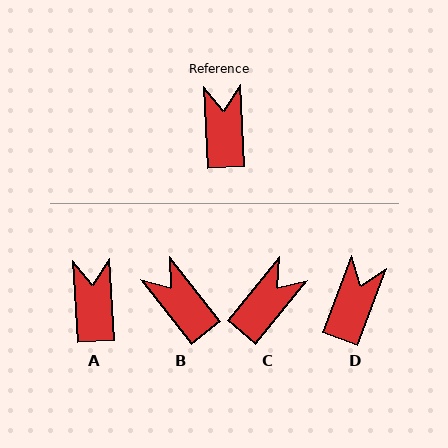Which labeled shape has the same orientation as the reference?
A.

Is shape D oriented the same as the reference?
No, it is off by about 23 degrees.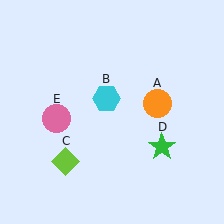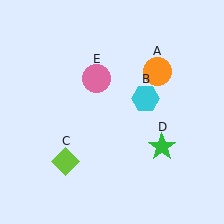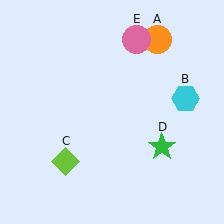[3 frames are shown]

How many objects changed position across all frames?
3 objects changed position: orange circle (object A), cyan hexagon (object B), pink circle (object E).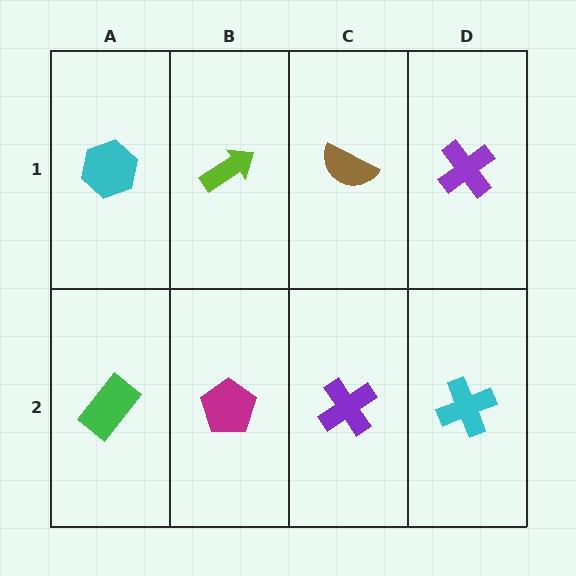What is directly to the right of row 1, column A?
A lime arrow.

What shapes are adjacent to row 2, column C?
A brown semicircle (row 1, column C), a magenta pentagon (row 2, column B), a cyan cross (row 2, column D).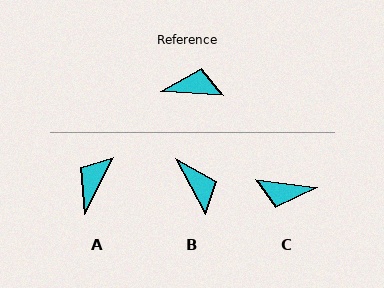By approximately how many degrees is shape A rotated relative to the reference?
Approximately 67 degrees counter-clockwise.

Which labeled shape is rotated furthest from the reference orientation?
C, about 176 degrees away.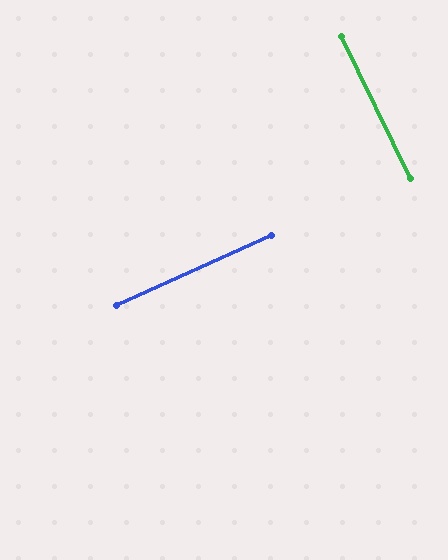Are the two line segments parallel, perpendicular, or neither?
Perpendicular — they meet at approximately 89°.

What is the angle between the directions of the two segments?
Approximately 89 degrees.